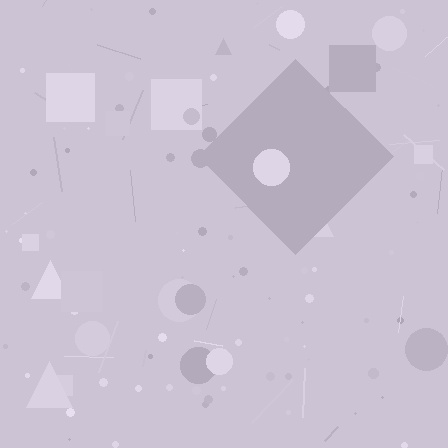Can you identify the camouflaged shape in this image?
The camouflaged shape is a diamond.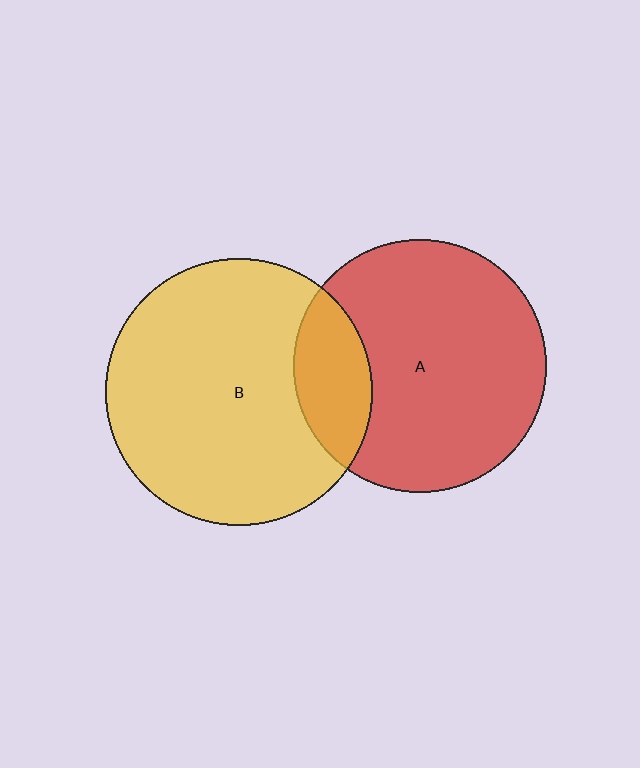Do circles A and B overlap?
Yes.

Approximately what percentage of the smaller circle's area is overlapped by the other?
Approximately 20%.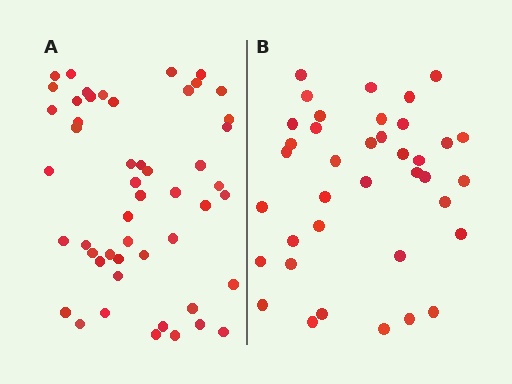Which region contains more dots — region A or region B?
Region A (the left region) has more dots.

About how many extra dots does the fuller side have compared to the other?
Region A has roughly 12 or so more dots than region B.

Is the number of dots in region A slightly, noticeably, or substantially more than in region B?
Region A has noticeably more, but not dramatically so. The ratio is roughly 1.3 to 1.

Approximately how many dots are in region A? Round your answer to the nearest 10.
About 50 dots.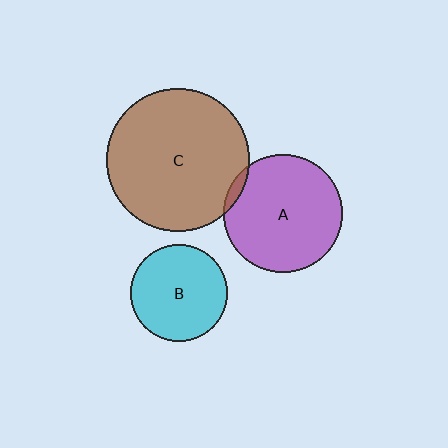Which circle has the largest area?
Circle C (brown).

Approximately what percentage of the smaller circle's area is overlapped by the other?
Approximately 5%.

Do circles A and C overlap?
Yes.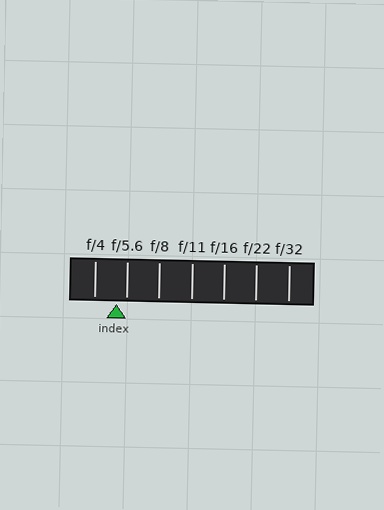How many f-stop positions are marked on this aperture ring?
There are 7 f-stop positions marked.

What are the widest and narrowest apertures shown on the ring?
The widest aperture shown is f/4 and the narrowest is f/32.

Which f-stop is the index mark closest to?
The index mark is closest to f/5.6.